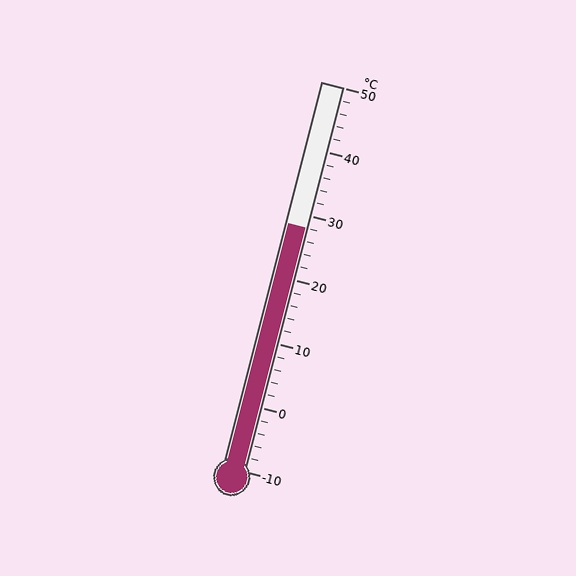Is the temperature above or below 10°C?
The temperature is above 10°C.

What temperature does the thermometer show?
The thermometer shows approximately 28°C.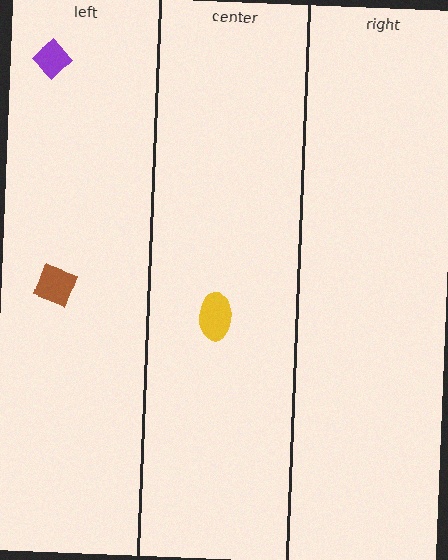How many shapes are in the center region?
1.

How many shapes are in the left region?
2.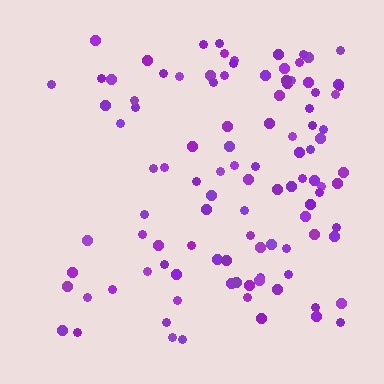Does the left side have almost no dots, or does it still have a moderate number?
Still a moderate number, just noticeably fewer than the right.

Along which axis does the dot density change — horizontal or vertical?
Horizontal.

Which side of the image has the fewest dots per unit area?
The left.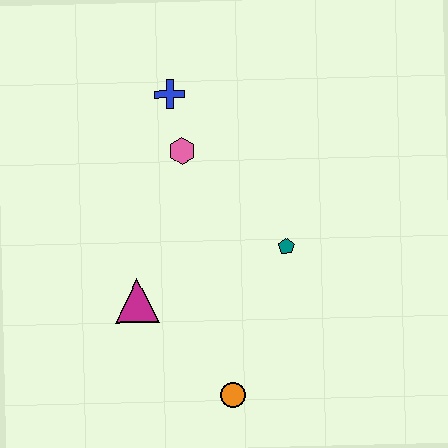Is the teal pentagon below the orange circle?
No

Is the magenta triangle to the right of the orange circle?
No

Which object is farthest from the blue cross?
The orange circle is farthest from the blue cross.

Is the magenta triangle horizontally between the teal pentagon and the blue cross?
No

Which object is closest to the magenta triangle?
The orange circle is closest to the magenta triangle.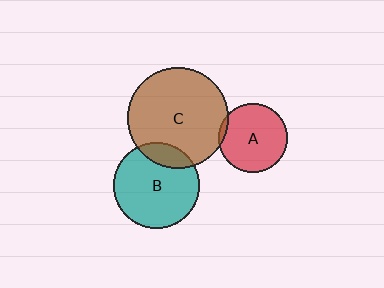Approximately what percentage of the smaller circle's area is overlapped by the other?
Approximately 5%.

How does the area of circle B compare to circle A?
Approximately 1.6 times.